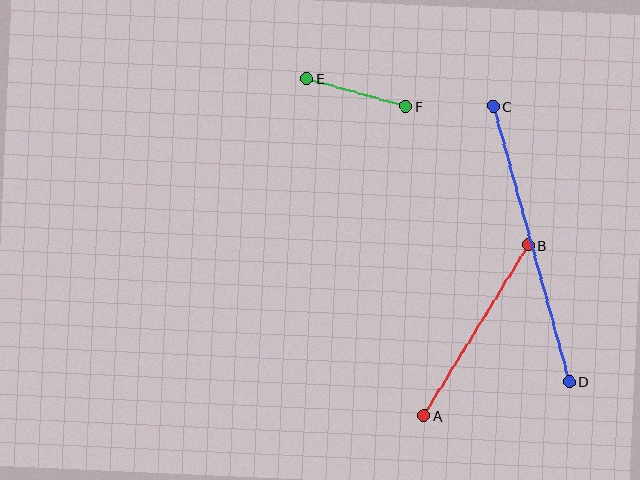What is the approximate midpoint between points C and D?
The midpoint is at approximately (531, 244) pixels.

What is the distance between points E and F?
The distance is approximately 103 pixels.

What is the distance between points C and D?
The distance is approximately 285 pixels.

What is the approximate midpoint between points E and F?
The midpoint is at approximately (356, 93) pixels.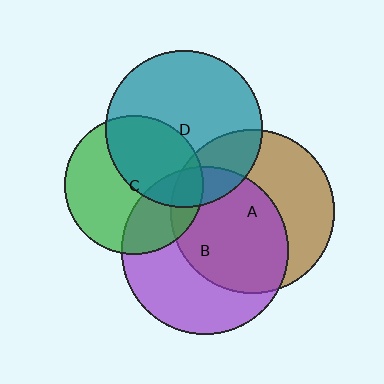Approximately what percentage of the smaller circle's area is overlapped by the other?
Approximately 10%.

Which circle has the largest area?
Circle B (purple).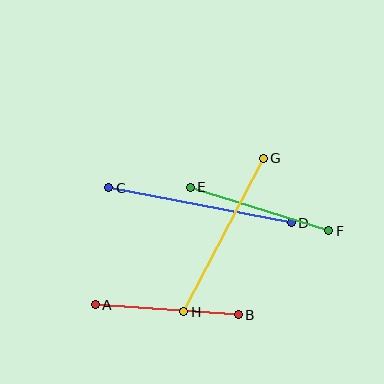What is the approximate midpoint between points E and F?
The midpoint is at approximately (259, 209) pixels.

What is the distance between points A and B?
The distance is approximately 143 pixels.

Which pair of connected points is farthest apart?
Points C and D are farthest apart.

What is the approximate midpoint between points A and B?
The midpoint is at approximately (167, 310) pixels.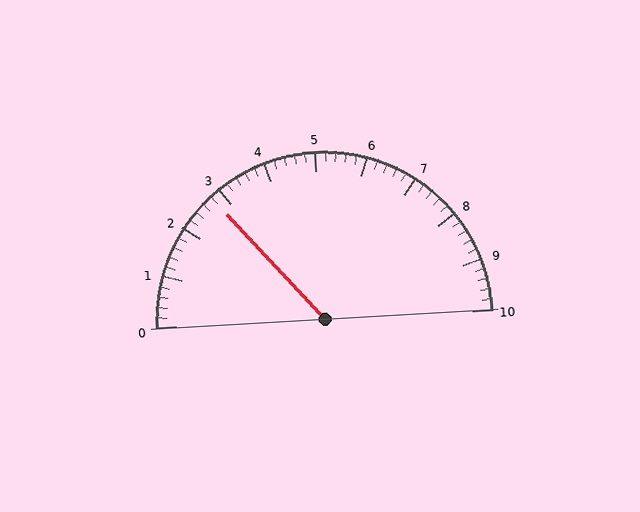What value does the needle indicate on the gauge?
The needle indicates approximately 2.8.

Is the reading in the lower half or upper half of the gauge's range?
The reading is in the lower half of the range (0 to 10).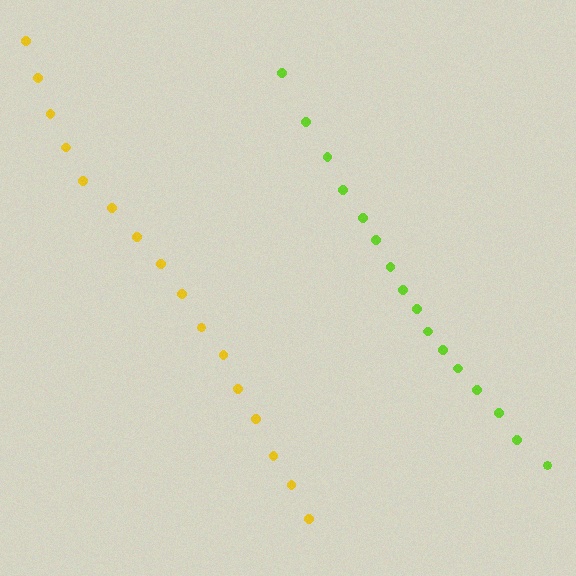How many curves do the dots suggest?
There are 2 distinct paths.